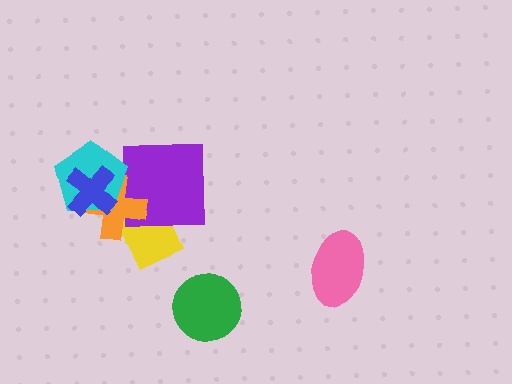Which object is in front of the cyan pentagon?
The blue cross is in front of the cyan pentagon.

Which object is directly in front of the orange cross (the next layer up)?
The cyan pentagon is directly in front of the orange cross.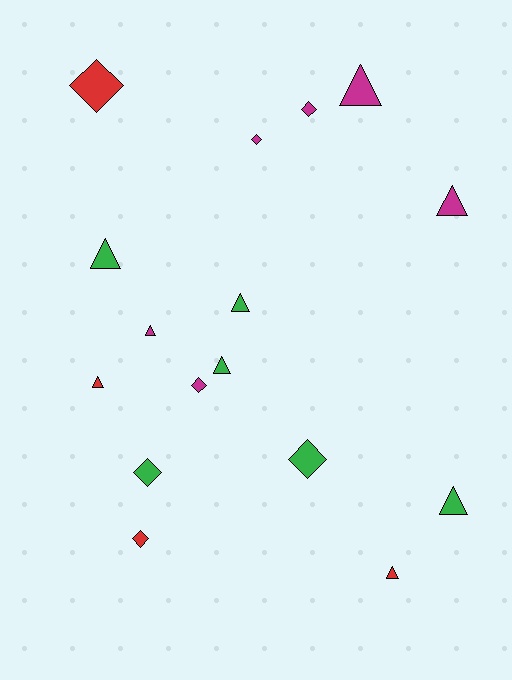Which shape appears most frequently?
Triangle, with 9 objects.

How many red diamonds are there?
There are 2 red diamonds.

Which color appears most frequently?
Green, with 6 objects.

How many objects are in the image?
There are 16 objects.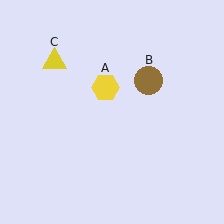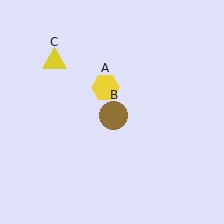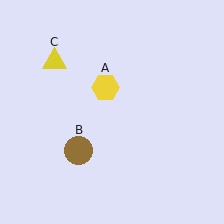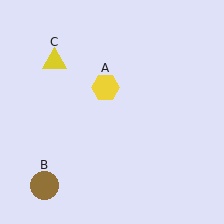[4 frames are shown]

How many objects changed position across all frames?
1 object changed position: brown circle (object B).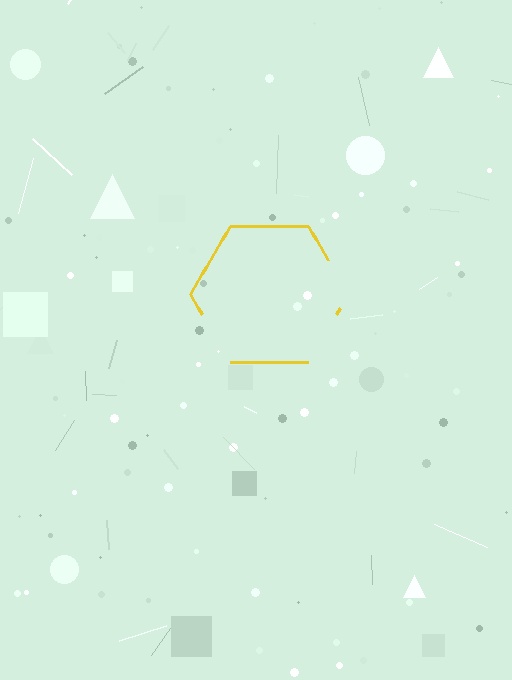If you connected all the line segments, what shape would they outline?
They would outline a hexagon.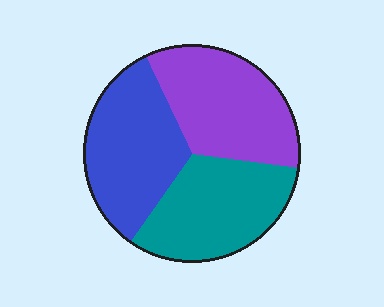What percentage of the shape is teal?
Teal covers around 30% of the shape.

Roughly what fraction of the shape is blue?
Blue covers 33% of the shape.